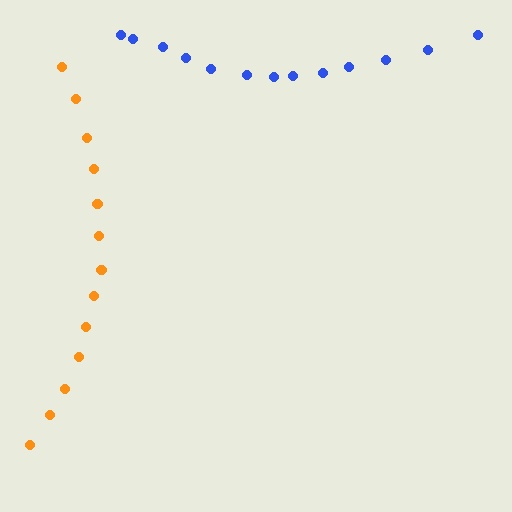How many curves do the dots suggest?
There are 2 distinct paths.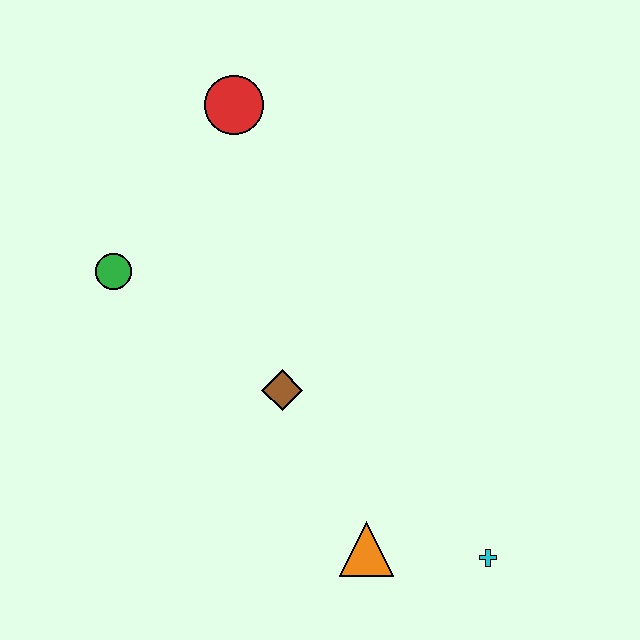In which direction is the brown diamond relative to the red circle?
The brown diamond is below the red circle.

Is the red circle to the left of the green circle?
No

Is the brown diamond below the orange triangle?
No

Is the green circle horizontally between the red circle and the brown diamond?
No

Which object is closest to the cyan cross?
The orange triangle is closest to the cyan cross.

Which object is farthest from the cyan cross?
The red circle is farthest from the cyan cross.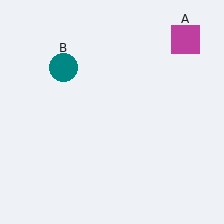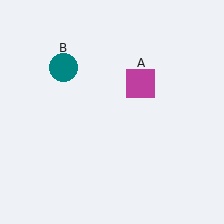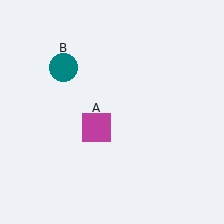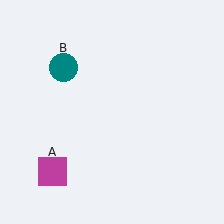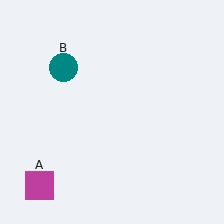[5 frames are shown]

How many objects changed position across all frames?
1 object changed position: magenta square (object A).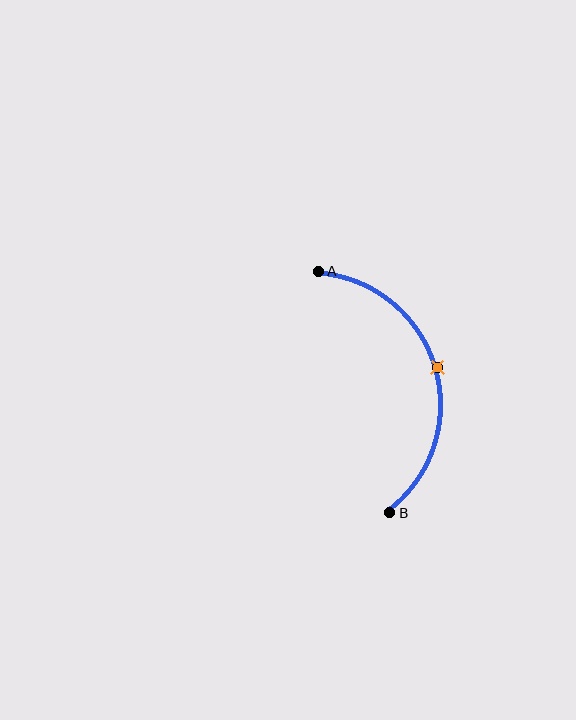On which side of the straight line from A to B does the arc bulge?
The arc bulges to the right of the straight line connecting A and B.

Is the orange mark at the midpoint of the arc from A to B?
Yes. The orange mark lies on the arc at equal arc-length from both A and B — it is the arc midpoint.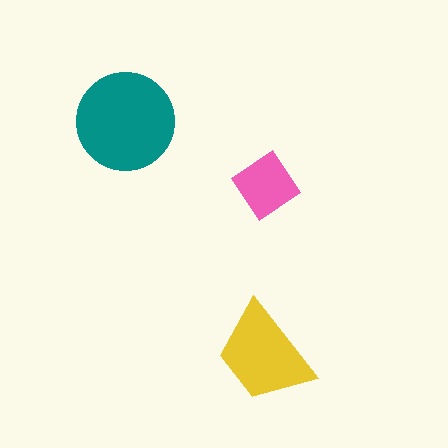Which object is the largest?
The teal circle.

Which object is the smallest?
The pink diamond.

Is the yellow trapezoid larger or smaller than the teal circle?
Smaller.